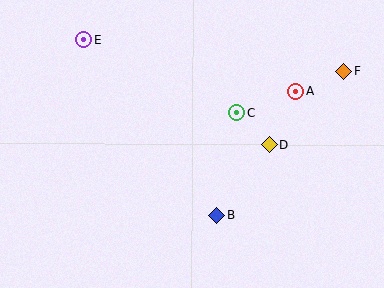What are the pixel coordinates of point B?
Point B is at (216, 215).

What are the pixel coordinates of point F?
Point F is at (344, 71).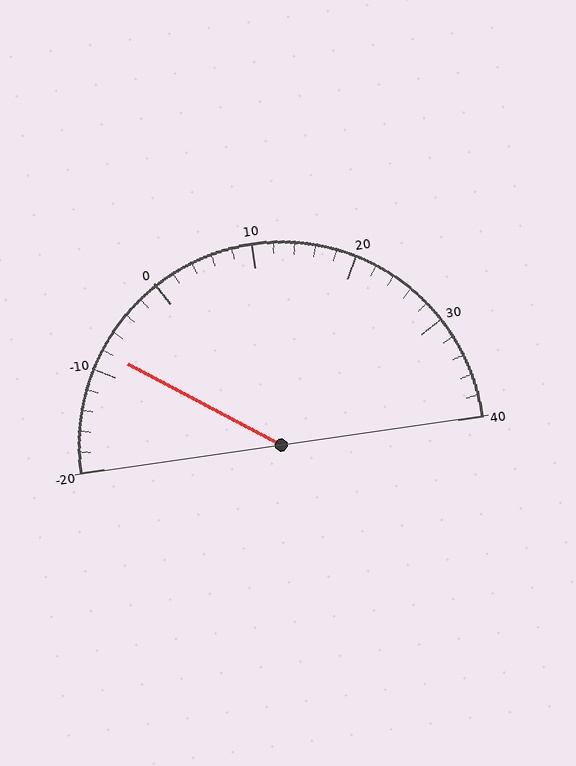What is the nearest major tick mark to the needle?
The nearest major tick mark is -10.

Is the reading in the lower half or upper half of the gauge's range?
The reading is in the lower half of the range (-20 to 40).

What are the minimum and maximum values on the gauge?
The gauge ranges from -20 to 40.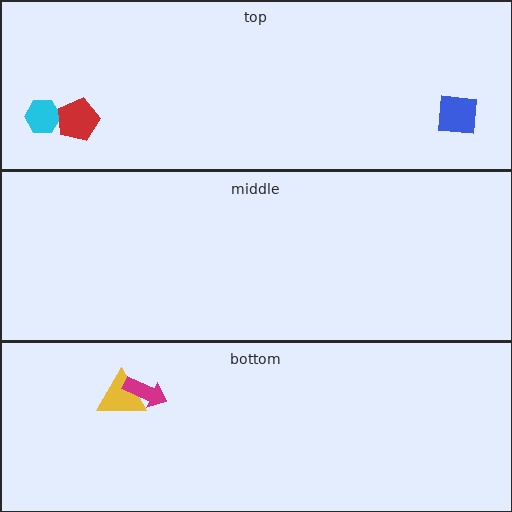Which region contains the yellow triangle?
The bottom region.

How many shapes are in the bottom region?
2.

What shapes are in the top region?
The cyan hexagon, the blue square, the red pentagon.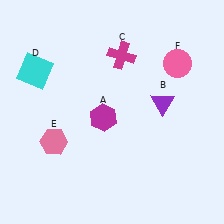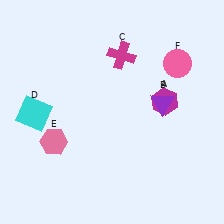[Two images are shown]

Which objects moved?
The objects that moved are: the magenta hexagon (A), the cyan square (D).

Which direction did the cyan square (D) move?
The cyan square (D) moved down.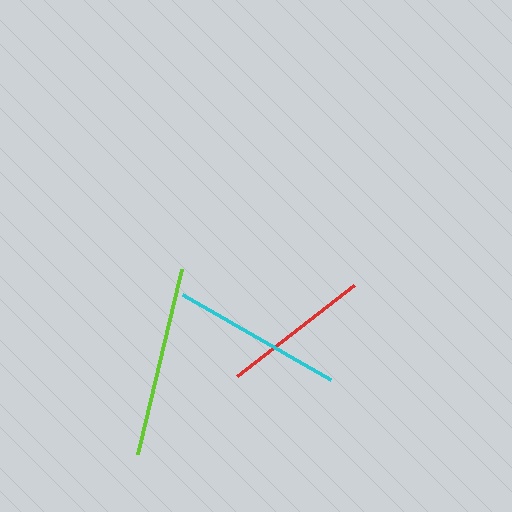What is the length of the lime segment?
The lime segment is approximately 190 pixels long.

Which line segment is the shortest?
The red line is the shortest at approximately 148 pixels.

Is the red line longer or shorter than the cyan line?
The cyan line is longer than the red line.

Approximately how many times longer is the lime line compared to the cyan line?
The lime line is approximately 1.1 times the length of the cyan line.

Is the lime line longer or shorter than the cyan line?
The lime line is longer than the cyan line.